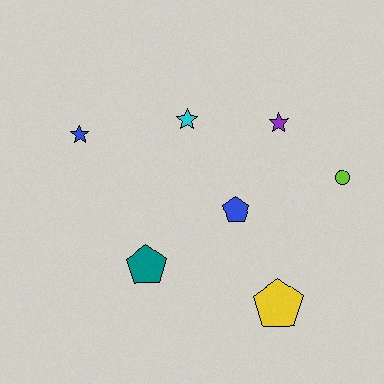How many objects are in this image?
There are 7 objects.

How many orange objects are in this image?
There are no orange objects.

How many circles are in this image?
There is 1 circle.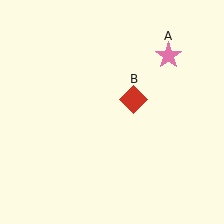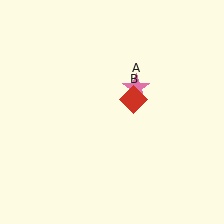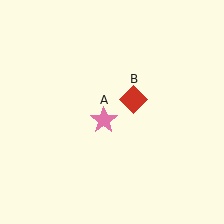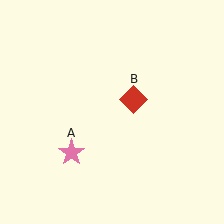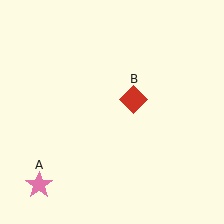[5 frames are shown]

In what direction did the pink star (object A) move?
The pink star (object A) moved down and to the left.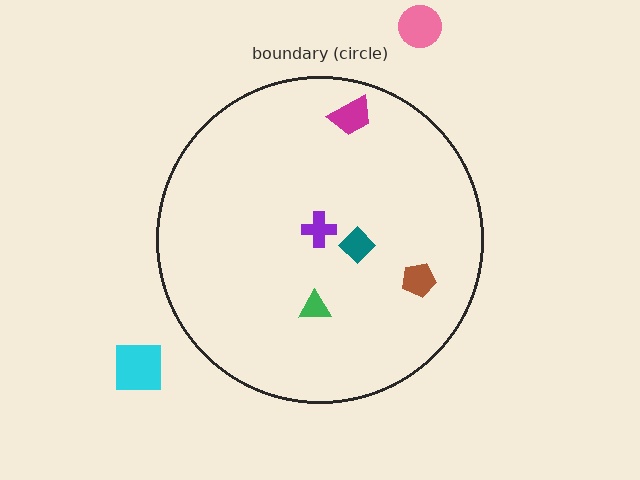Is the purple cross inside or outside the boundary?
Inside.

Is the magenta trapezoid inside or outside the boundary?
Inside.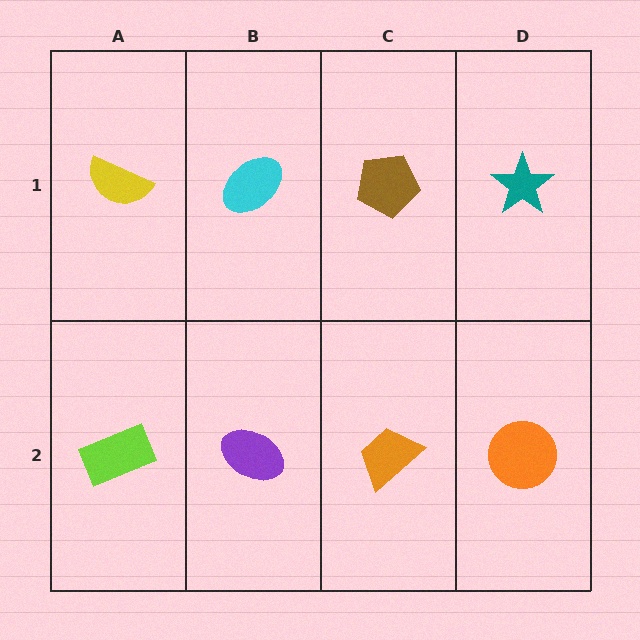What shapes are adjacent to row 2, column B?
A cyan ellipse (row 1, column B), a lime rectangle (row 2, column A), an orange trapezoid (row 2, column C).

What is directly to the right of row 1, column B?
A brown pentagon.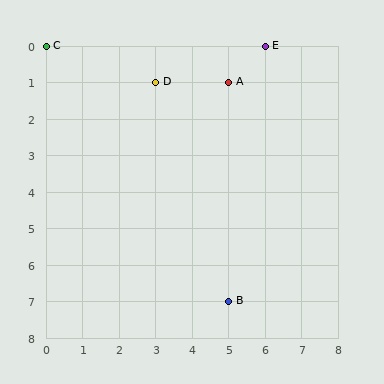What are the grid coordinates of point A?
Point A is at grid coordinates (5, 1).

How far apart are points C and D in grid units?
Points C and D are 3 columns and 1 row apart (about 3.2 grid units diagonally).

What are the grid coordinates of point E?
Point E is at grid coordinates (6, 0).